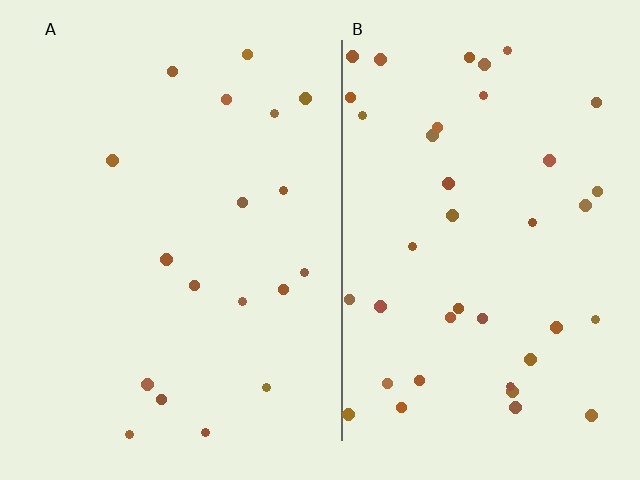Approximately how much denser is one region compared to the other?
Approximately 2.2× — region B over region A.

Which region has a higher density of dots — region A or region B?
B (the right).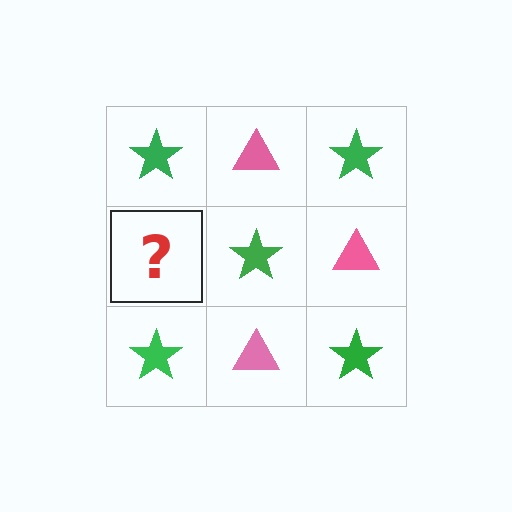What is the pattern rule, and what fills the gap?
The rule is that it alternates green star and pink triangle in a checkerboard pattern. The gap should be filled with a pink triangle.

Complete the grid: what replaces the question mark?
The question mark should be replaced with a pink triangle.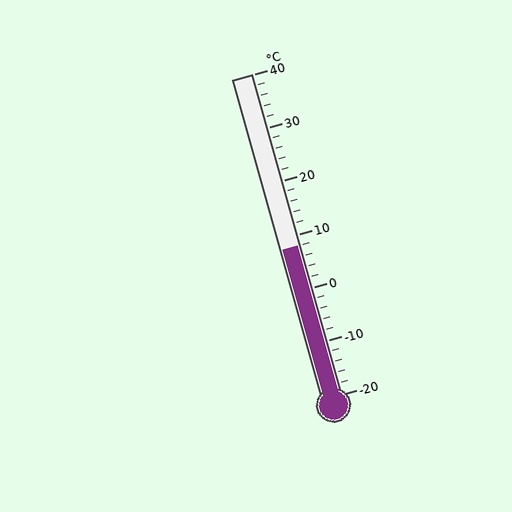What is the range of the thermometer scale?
The thermometer scale ranges from -20°C to 40°C.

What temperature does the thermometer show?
The thermometer shows approximately 8°C.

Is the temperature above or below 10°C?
The temperature is below 10°C.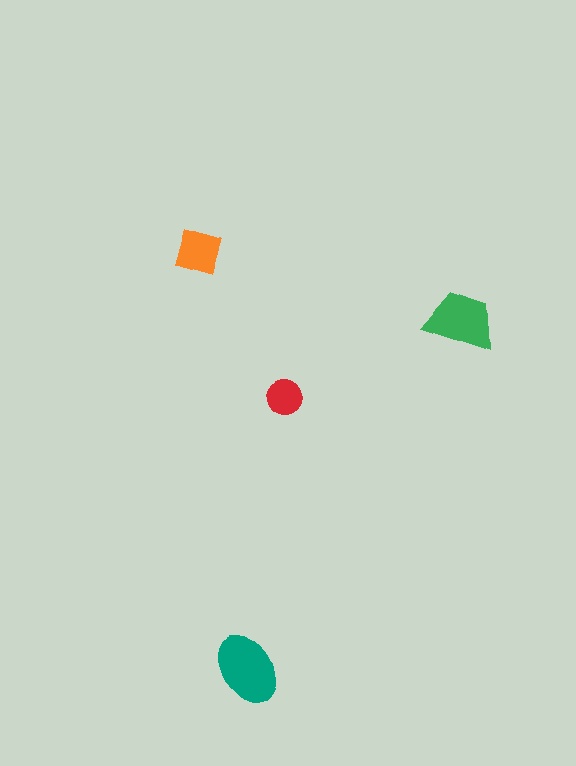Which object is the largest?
The teal ellipse.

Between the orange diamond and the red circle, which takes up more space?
The orange diamond.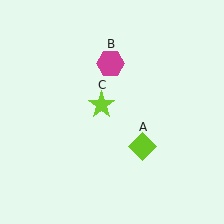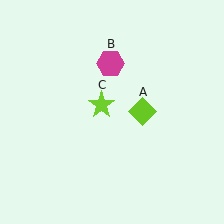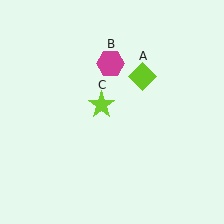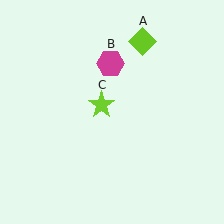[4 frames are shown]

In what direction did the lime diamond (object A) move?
The lime diamond (object A) moved up.